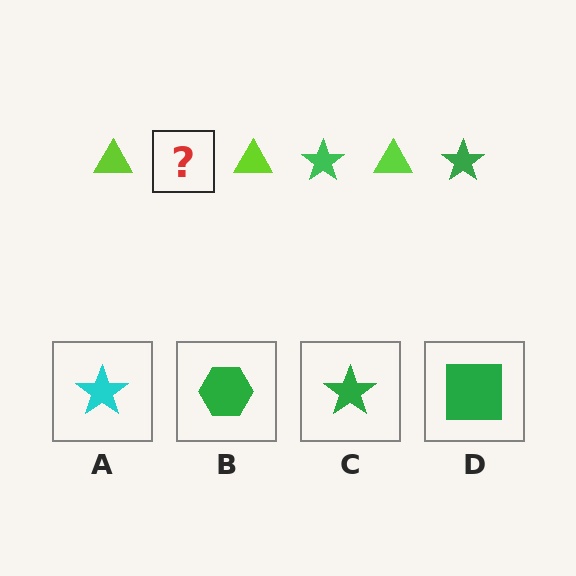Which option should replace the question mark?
Option C.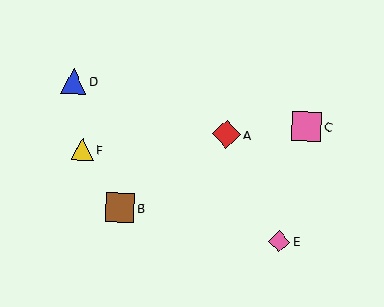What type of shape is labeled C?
Shape C is a pink square.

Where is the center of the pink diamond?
The center of the pink diamond is at (279, 241).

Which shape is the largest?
The pink square (labeled C) is the largest.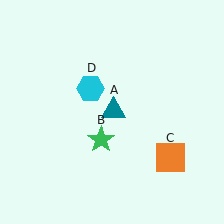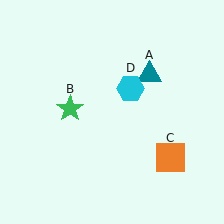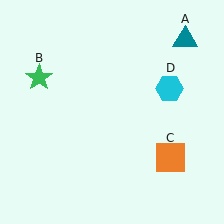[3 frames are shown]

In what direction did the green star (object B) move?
The green star (object B) moved up and to the left.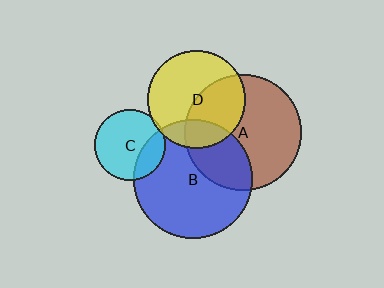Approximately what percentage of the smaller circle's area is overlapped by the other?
Approximately 5%.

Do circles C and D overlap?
Yes.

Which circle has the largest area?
Circle B (blue).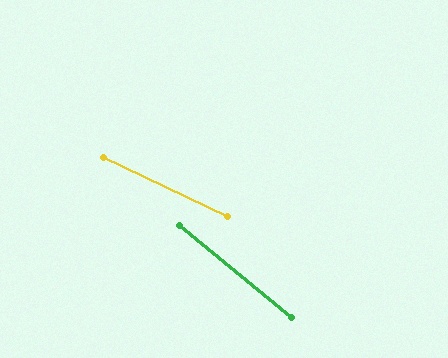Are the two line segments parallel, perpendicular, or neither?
Neither parallel nor perpendicular — they differ by about 14°.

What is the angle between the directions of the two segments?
Approximately 14 degrees.